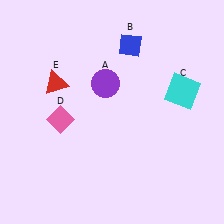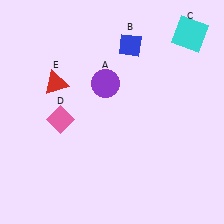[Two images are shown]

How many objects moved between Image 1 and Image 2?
1 object moved between the two images.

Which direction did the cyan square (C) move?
The cyan square (C) moved up.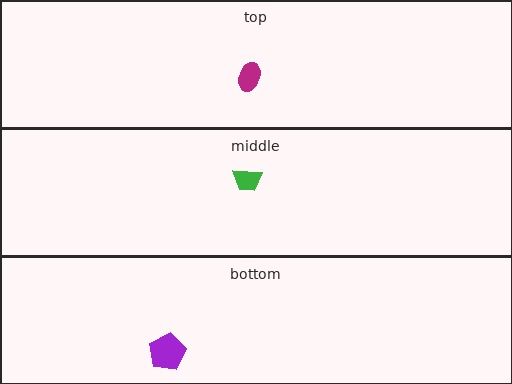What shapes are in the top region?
The magenta ellipse.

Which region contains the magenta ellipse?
The top region.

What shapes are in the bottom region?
The purple pentagon.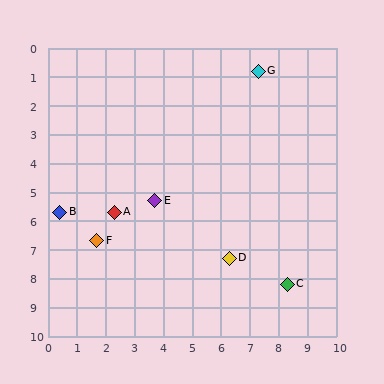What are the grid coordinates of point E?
Point E is at approximately (3.7, 5.3).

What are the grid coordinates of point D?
Point D is at approximately (6.3, 7.3).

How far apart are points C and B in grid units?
Points C and B are about 8.3 grid units apart.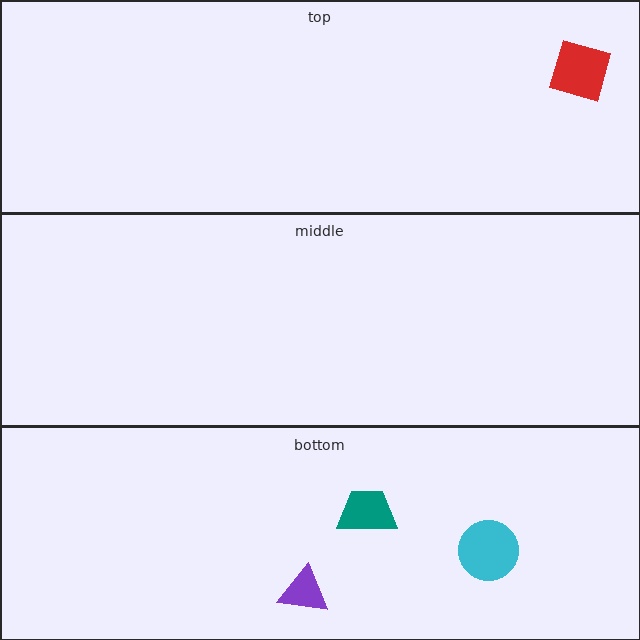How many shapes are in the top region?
1.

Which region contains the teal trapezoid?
The bottom region.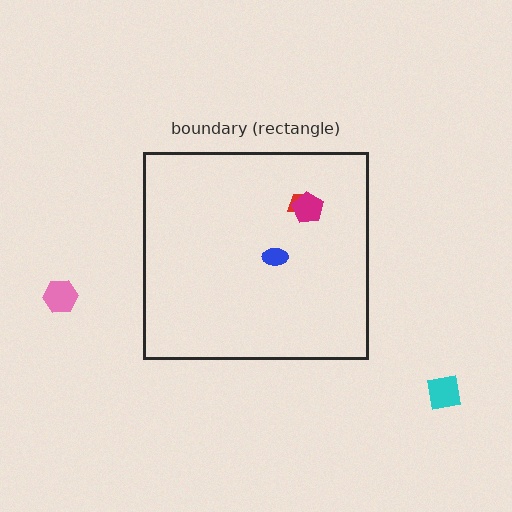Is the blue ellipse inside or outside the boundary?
Inside.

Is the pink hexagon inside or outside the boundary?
Outside.